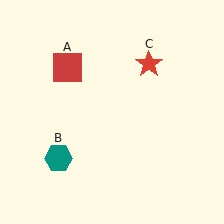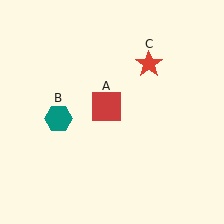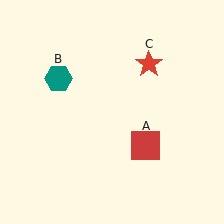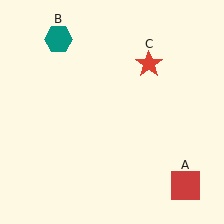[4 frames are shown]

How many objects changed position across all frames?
2 objects changed position: red square (object A), teal hexagon (object B).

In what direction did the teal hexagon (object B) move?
The teal hexagon (object B) moved up.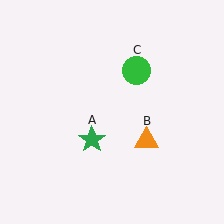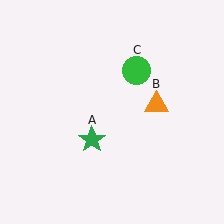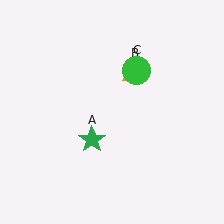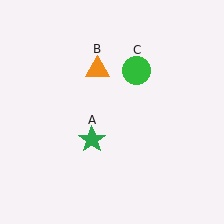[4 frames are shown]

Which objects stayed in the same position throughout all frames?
Green star (object A) and green circle (object C) remained stationary.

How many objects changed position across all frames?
1 object changed position: orange triangle (object B).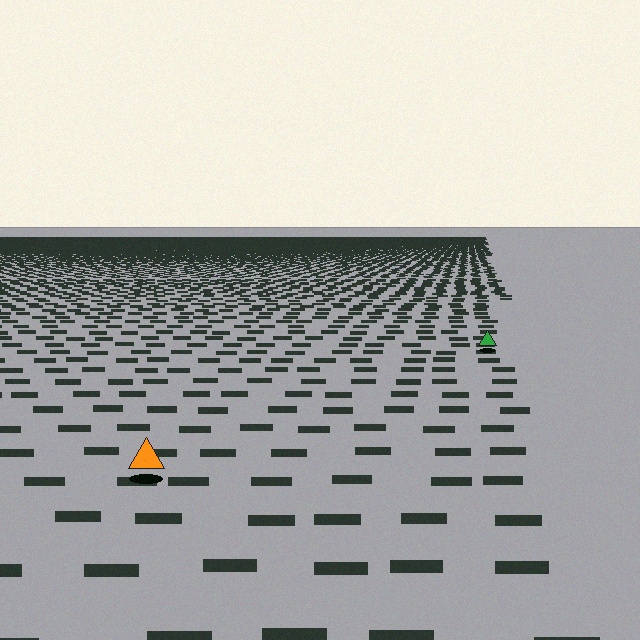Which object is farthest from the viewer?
The green triangle is farthest from the viewer. It appears smaller and the ground texture around it is denser.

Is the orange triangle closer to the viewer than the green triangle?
Yes. The orange triangle is closer — you can tell from the texture gradient: the ground texture is coarser near it.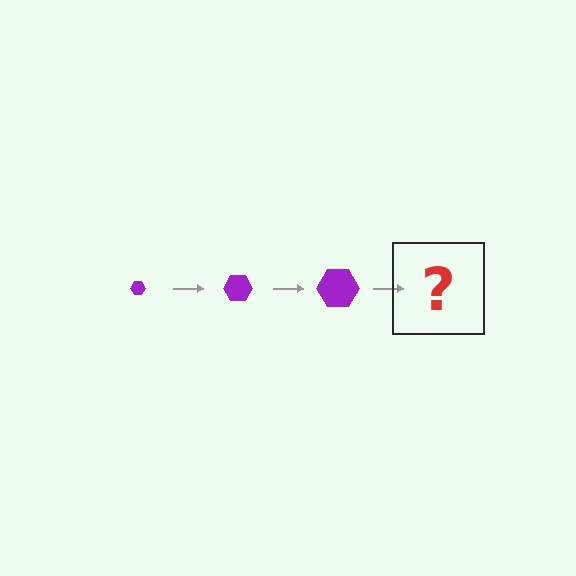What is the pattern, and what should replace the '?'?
The pattern is that the hexagon gets progressively larger each step. The '?' should be a purple hexagon, larger than the previous one.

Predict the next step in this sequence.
The next step is a purple hexagon, larger than the previous one.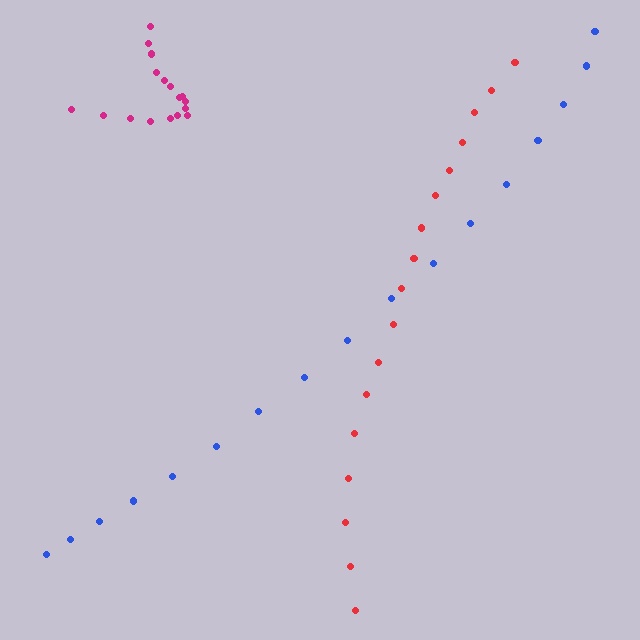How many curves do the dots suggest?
There are 3 distinct paths.